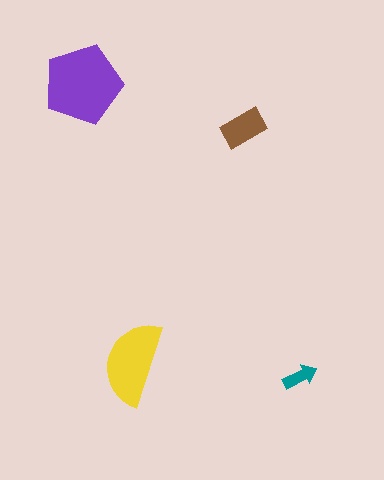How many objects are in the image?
There are 4 objects in the image.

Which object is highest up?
The purple pentagon is topmost.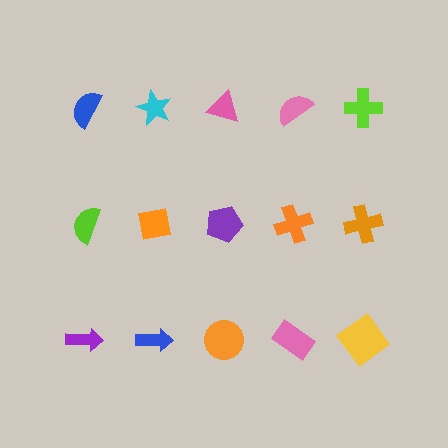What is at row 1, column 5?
A lime cross.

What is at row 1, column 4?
A pink semicircle.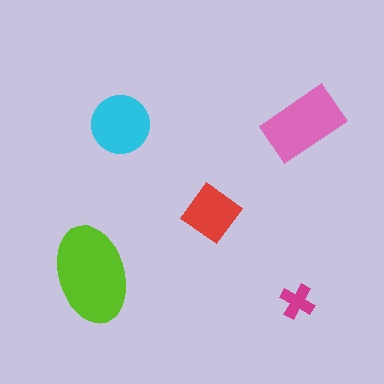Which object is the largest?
The lime ellipse.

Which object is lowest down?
The magenta cross is bottommost.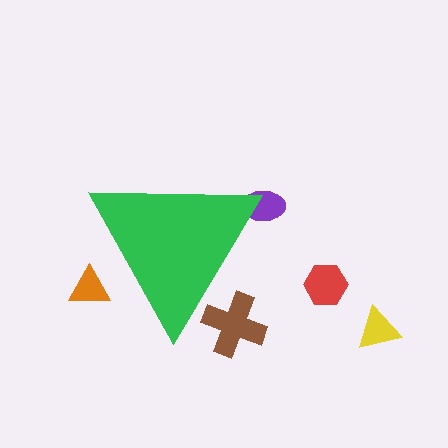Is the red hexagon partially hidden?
No, the red hexagon is fully visible.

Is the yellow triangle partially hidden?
No, the yellow triangle is fully visible.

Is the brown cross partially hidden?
Yes, the brown cross is partially hidden behind the green triangle.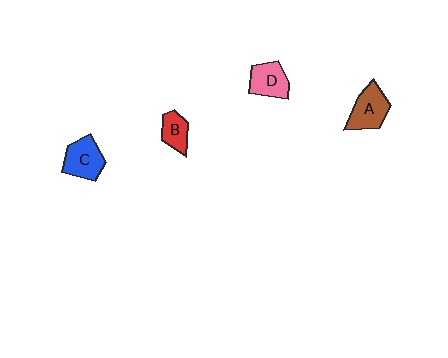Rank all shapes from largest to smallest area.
From largest to smallest: A (brown), C (blue), D (pink), B (red).